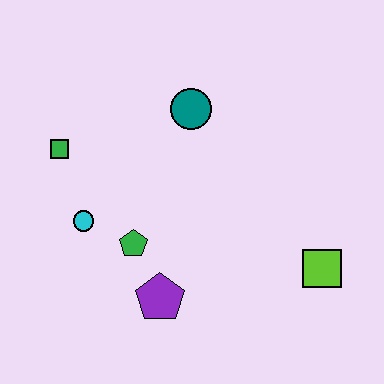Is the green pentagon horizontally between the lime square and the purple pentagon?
No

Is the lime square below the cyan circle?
Yes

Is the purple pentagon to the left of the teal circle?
Yes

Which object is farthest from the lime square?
The green square is farthest from the lime square.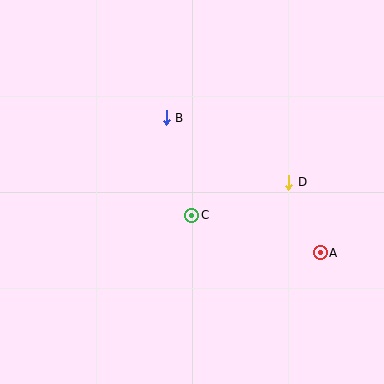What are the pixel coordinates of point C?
Point C is at (192, 215).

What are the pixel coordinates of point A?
Point A is at (320, 253).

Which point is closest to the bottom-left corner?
Point C is closest to the bottom-left corner.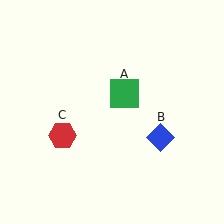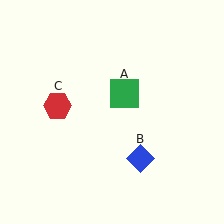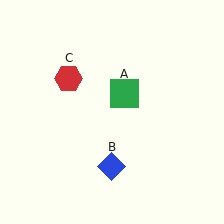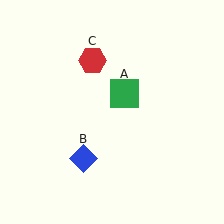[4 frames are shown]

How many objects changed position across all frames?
2 objects changed position: blue diamond (object B), red hexagon (object C).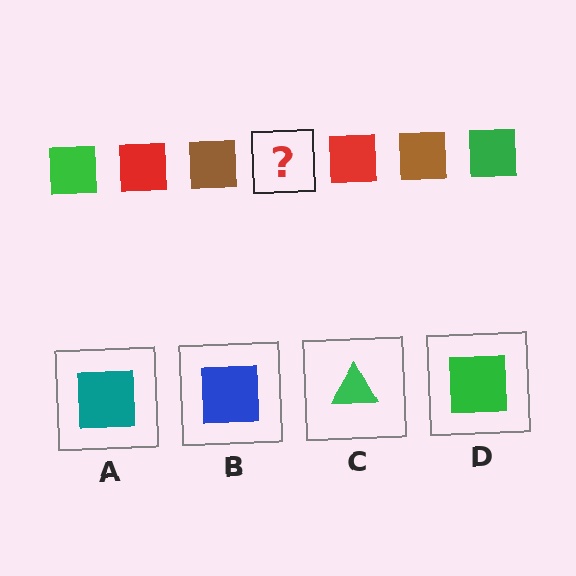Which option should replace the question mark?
Option D.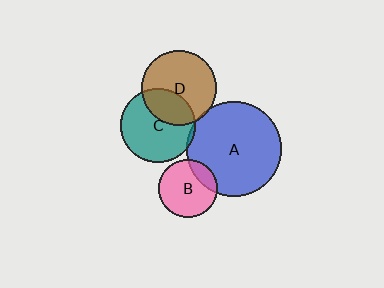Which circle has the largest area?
Circle A (blue).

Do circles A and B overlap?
Yes.